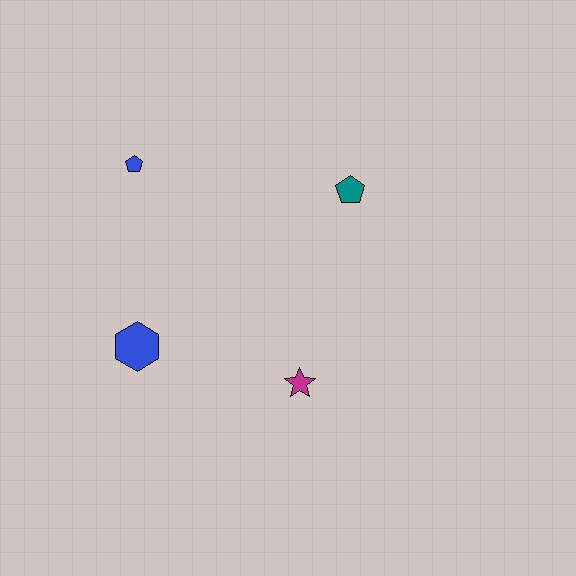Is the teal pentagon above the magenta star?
Yes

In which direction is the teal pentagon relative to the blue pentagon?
The teal pentagon is to the right of the blue pentagon.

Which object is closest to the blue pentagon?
The blue hexagon is closest to the blue pentagon.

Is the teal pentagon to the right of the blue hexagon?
Yes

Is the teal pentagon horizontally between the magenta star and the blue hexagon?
No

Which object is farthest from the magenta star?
The blue pentagon is farthest from the magenta star.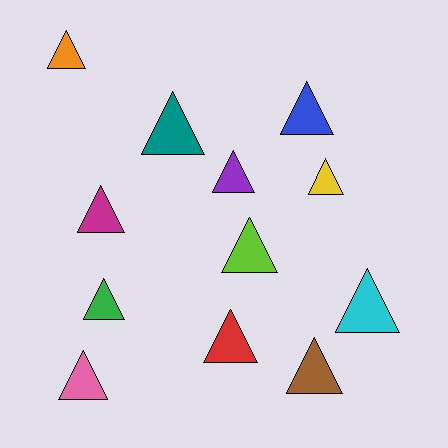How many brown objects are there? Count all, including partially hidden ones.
There is 1 brown object.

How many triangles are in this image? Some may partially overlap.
There are 12 triangles.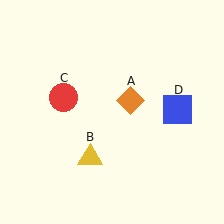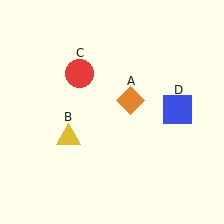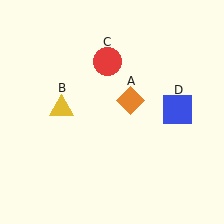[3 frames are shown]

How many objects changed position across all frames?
2 objects changed position: yellow triangle (object B), red circle (object C).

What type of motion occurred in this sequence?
The yellow triangle (object B), red circle (object C) rotated clockwise around the center of the scene.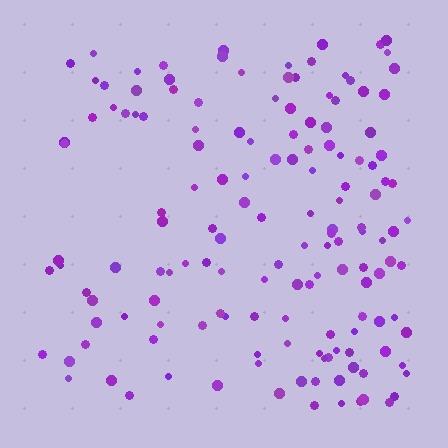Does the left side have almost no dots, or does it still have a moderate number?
Still a moderate number, just noticeably fewer than the right.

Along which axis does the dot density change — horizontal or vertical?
Horizontal.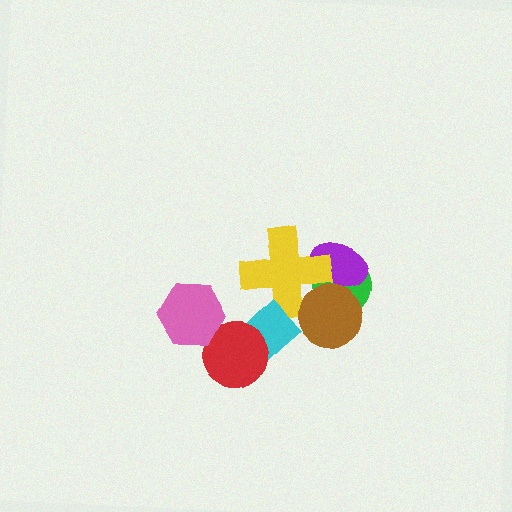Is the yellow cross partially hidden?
Yes, it is partially covered by another shape.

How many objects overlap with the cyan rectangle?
2 objects overlap with the cyan rectangle.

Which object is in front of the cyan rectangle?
The red circle is in front of the cyan rectangle.